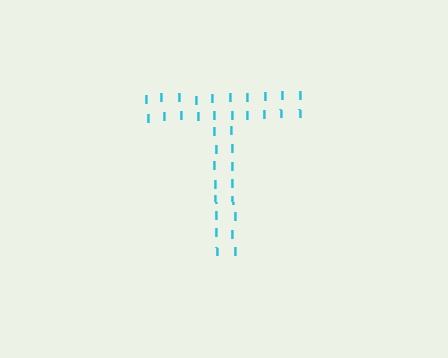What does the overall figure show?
The overall figure shows the letter T.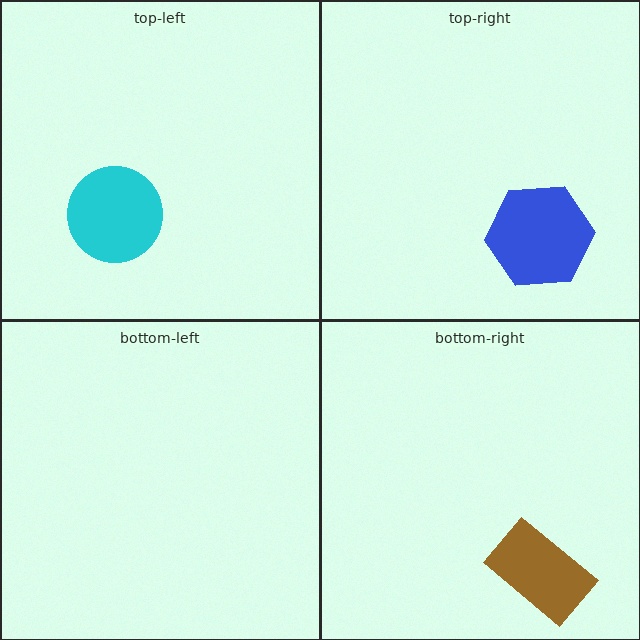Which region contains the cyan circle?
The top-left region.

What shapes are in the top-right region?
The blue hexagon.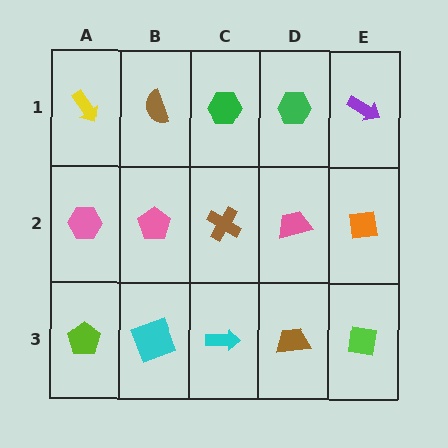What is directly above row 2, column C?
A green hexagon.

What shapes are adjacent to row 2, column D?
A green hexagon (row 1, column D), a brown trapezoid (row 3, column D), a brown cross (row 2, column C), an orange square (row 2, column E).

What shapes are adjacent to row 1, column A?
A pink hexagon (row 2, column A), a brown semicircle (row 1, column B).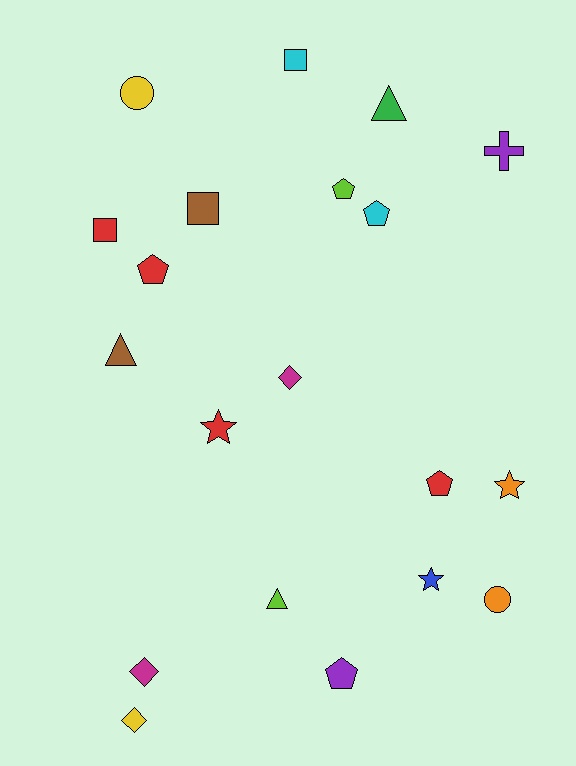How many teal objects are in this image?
There are no teal objects.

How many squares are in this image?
There are 3 squares.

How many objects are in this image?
There are 20 objects.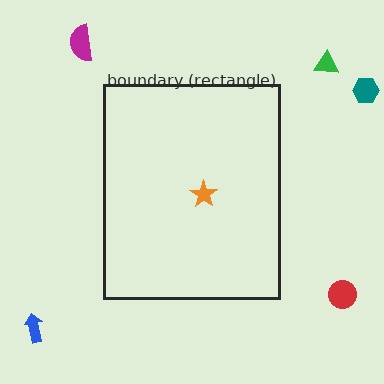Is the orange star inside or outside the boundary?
Inside.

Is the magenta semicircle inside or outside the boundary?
Outside.